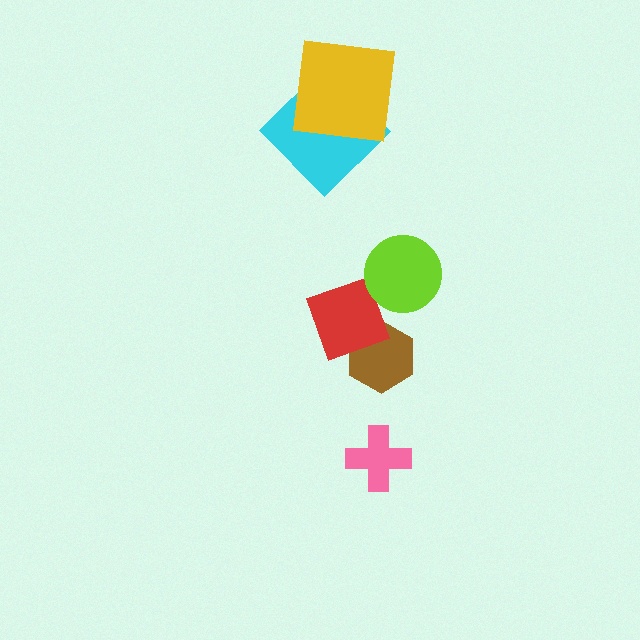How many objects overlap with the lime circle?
1 object overlaps with the lime circle.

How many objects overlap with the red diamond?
2 objects overlap with the red diamond.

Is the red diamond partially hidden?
Yes, it is partially covered by another shape.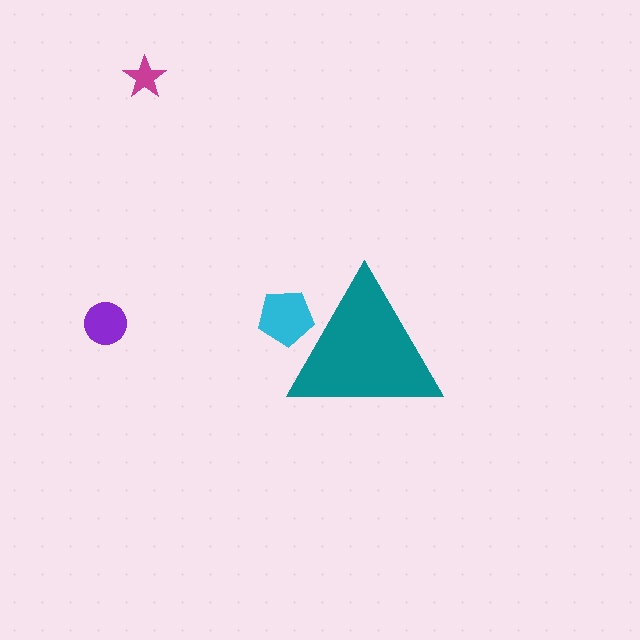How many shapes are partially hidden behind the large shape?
1 shape is partially hidden.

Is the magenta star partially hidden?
No, the magenta star is fully visible.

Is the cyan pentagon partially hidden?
Yes, the cyan pentagon is partially hidden behind the teal triangle.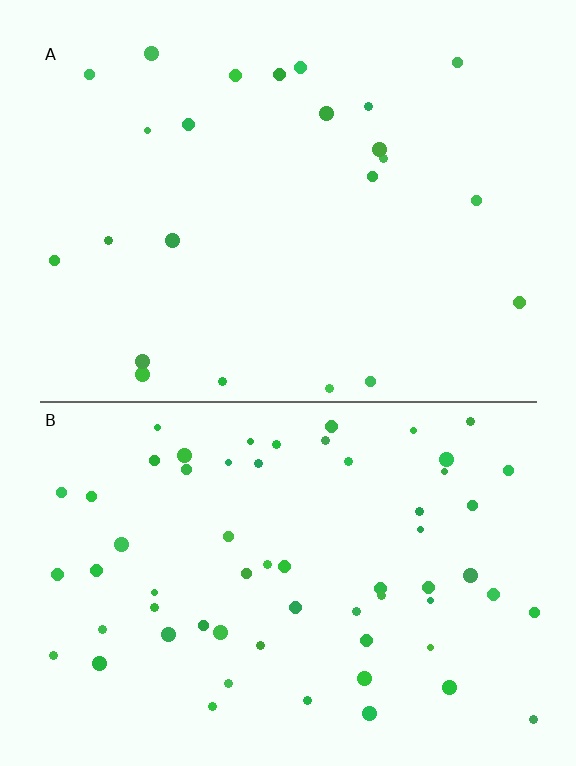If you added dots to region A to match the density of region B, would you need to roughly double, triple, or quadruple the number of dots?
Approximately triple.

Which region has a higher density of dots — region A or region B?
B (the bottom).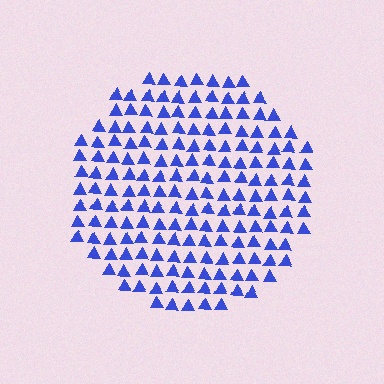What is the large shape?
The large shape is a circle.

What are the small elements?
The small elements are triangles.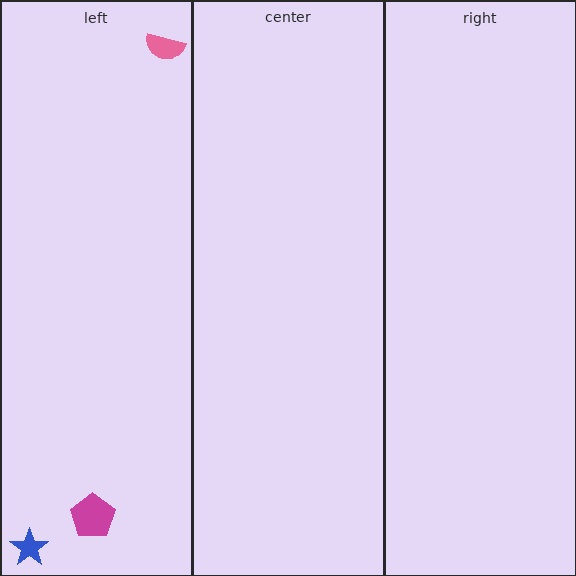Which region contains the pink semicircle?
The left region.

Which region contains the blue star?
The left region.